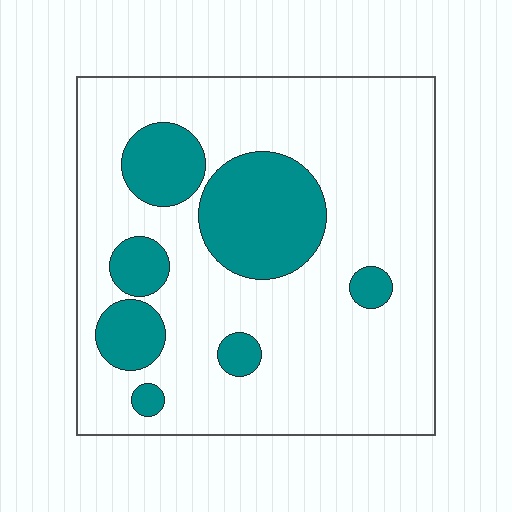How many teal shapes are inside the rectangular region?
7.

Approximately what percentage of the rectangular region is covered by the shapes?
Approximately 25%.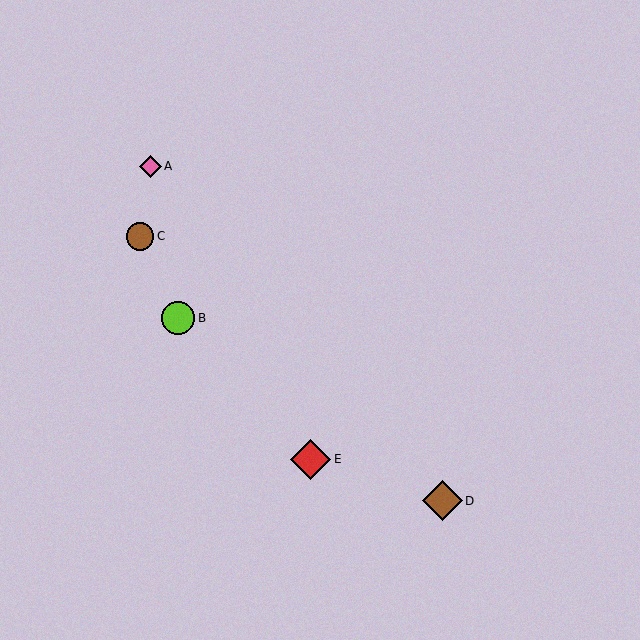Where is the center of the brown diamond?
The center of the brown diamond is at (443, 501).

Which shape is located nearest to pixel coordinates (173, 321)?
The lime circle (labeled B) at (178, 318) is nearest to that location.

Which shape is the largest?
The red diamond (labeled E) is the largest.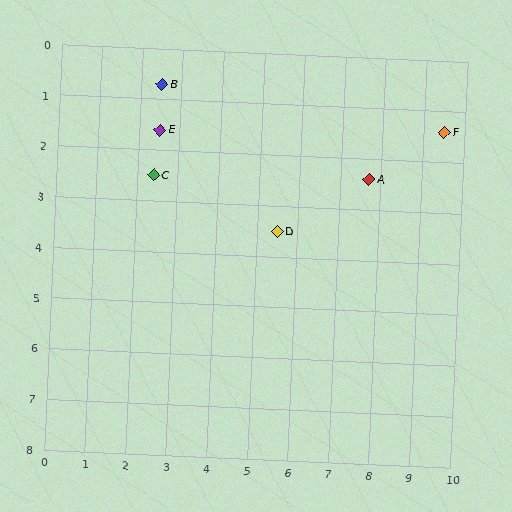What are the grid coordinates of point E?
Point E is at approximately (2.5, 1.6).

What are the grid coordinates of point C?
Point C is at approximately (2.4, 2.5).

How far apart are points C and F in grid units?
Points C and F are about 7.2 grid units apart.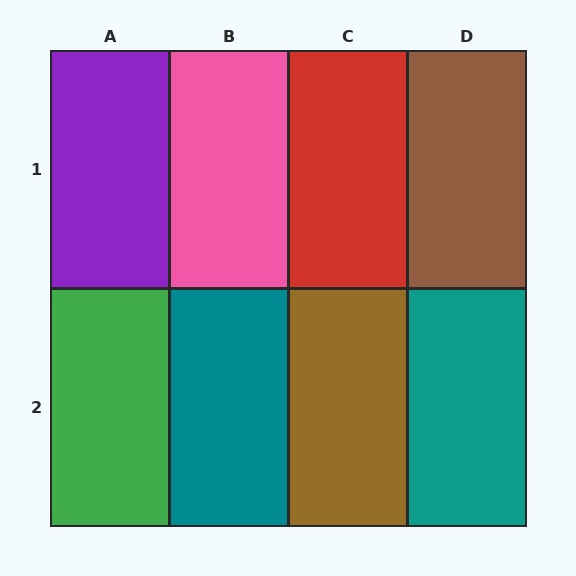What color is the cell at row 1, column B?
Pink.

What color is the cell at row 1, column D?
Brown.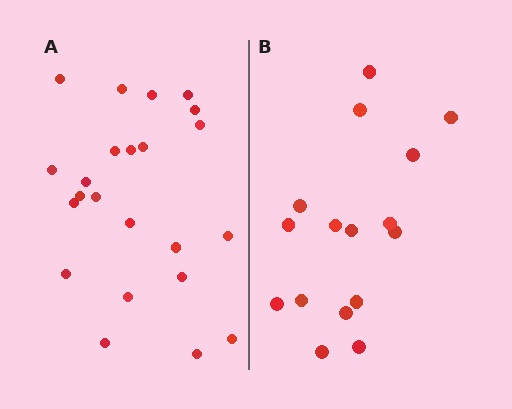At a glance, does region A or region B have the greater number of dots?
Region A (the left region) has more dots.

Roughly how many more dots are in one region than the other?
Region A has roughly 8 or so more dots than region B.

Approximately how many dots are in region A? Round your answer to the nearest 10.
About 20 dots. (The exact count is 23, which rounds to 20.)